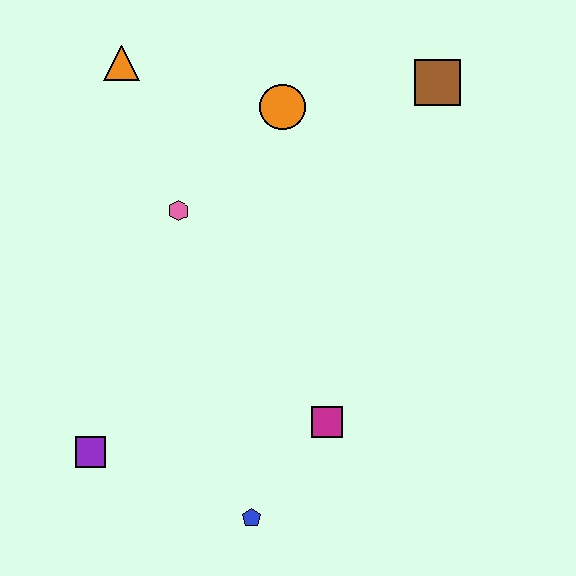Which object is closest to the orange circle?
The pink hexagon is closest to the orange circle.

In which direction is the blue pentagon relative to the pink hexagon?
The blue pentagon is below the pink hexagon.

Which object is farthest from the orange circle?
The blue pentagon is farthest from the orange circle.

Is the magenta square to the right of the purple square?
Yes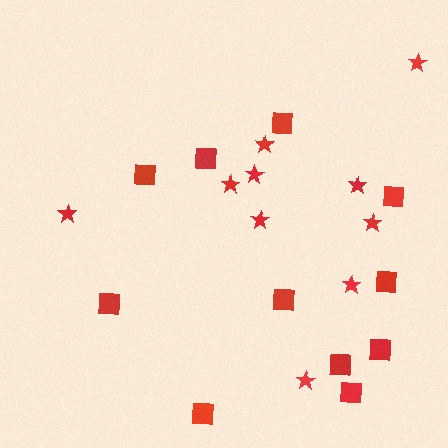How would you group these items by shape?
There are 2 groups: one group of squares (11) and one group of stars (10).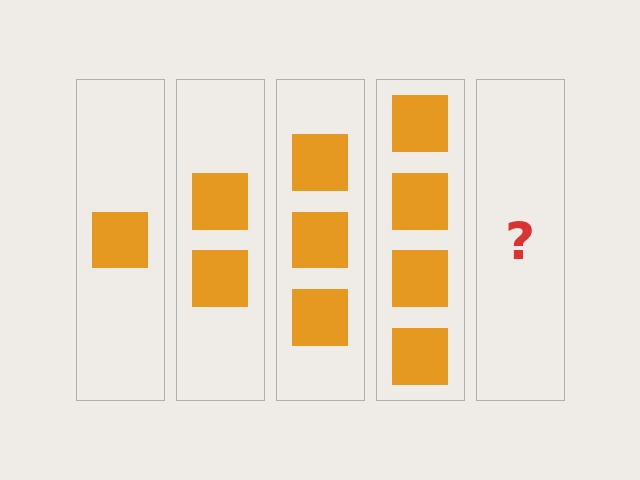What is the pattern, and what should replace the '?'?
The pattern is that each step adds one more square. The '?' should be 5 squares.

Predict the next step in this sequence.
The next step is 5 squares.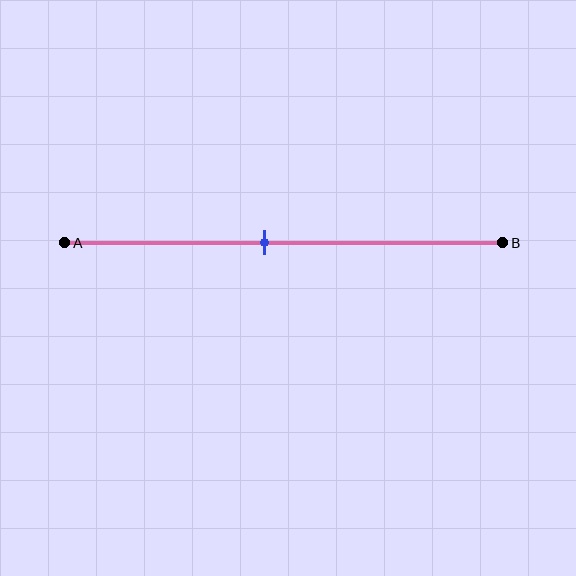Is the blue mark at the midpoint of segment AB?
No, the mark is at about 45% from A, not at the 50% midpoint.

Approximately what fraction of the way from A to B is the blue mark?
The blue mark is approximately 45% of the way from A to B.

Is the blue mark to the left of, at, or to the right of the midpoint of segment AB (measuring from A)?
The blue mark is to the left of the midpoint of segment AB.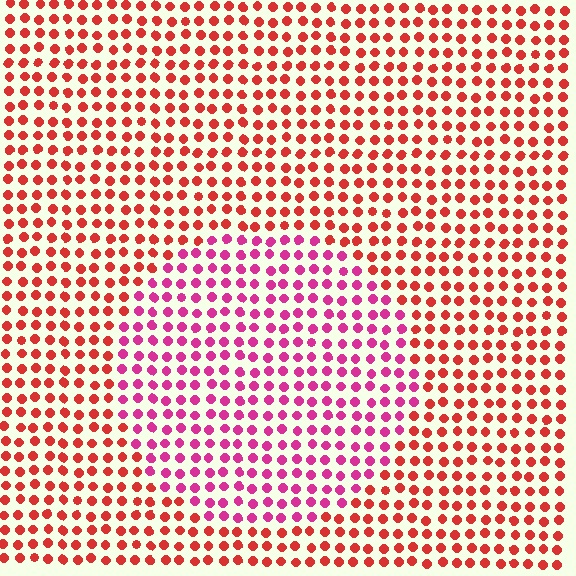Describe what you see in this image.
The image is filled with small red elements in a uniform arrangement. A circle-shaped region is visible where the elements are tinted to a slightly different hue, forming a subtle color boundary.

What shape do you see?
I see a circle.